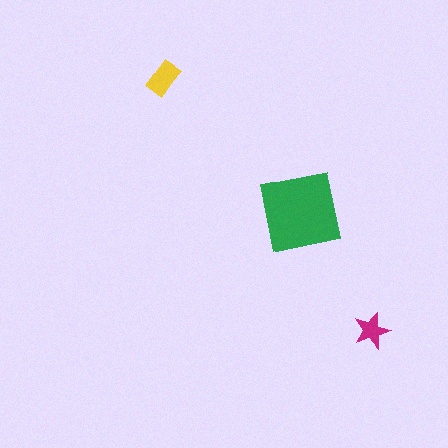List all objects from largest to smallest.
The green square, the yellow rectangle, the magenta star.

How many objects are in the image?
There are 3 objects in the image.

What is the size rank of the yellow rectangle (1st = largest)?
2nd.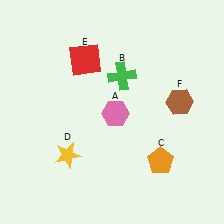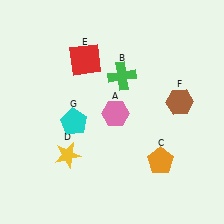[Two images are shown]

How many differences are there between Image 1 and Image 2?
There is 1 difference between the two images.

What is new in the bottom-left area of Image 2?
A cyan pentagon (G) was added in the bottom-left area of Image 2.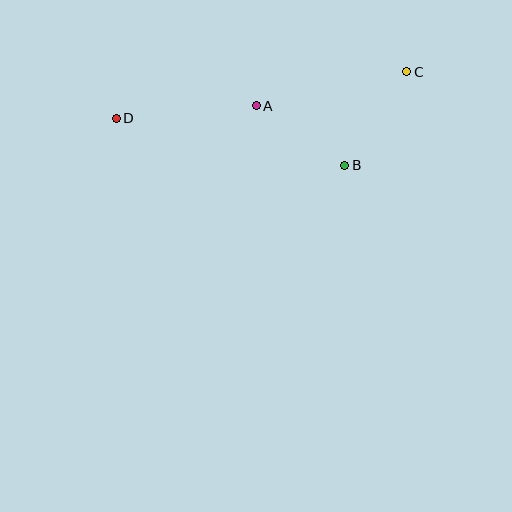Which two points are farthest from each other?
Points C and D are farthest from each other.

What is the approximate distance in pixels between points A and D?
The distance between A and D is approximately 141 pixels.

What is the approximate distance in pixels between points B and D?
The distance between B and D is approximately 233 pixels.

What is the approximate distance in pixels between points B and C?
The distance between B and C is approximately 112 pixels.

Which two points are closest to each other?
Points A and B are closest to each other.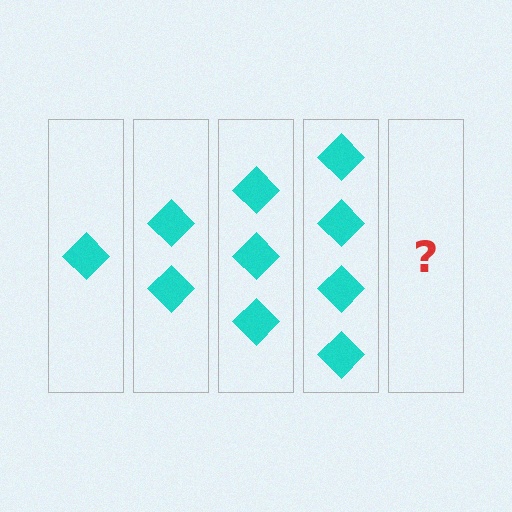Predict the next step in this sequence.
The next step is 5 diamonds.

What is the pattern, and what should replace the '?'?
The pattern is that each step adds one more diamond. The '?' should be 5 diamonds.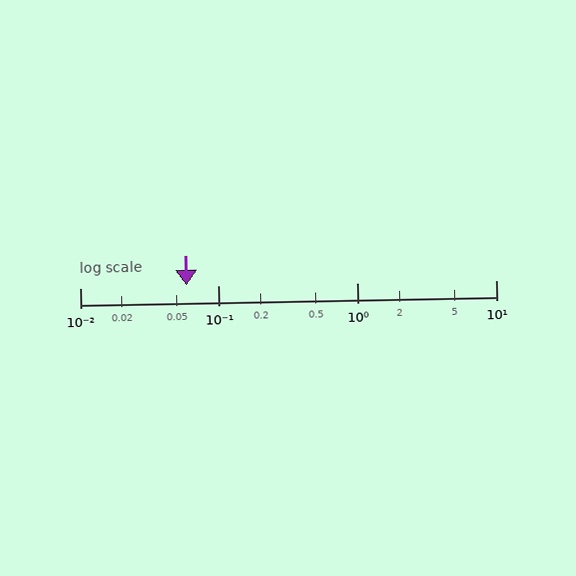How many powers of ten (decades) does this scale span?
The scale spans 3 decades, from 0.01 to 10.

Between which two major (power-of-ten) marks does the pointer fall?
The pointer is between 0.01 and 0.1.